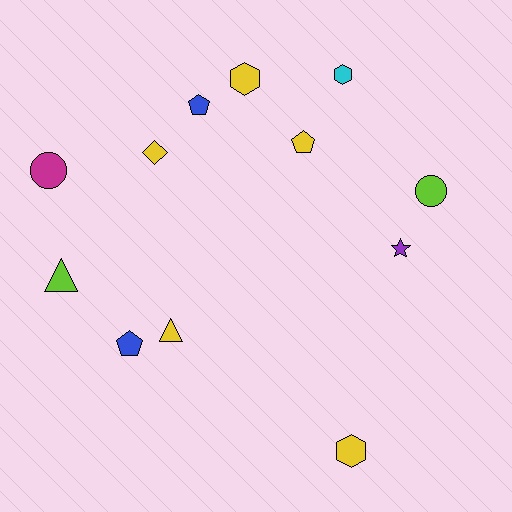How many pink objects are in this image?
There are no pink objects.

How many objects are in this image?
There are 12 objects.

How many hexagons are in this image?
There are 3 hexagons.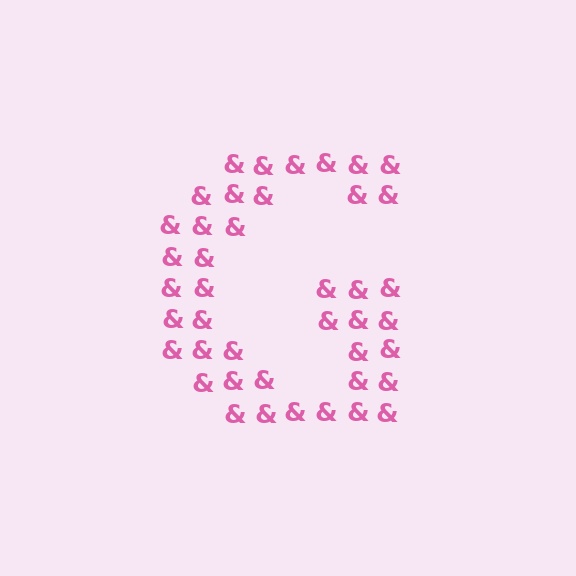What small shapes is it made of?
It is made of small ampersands.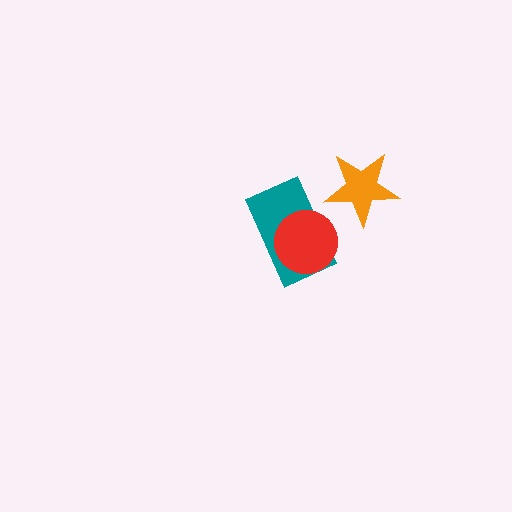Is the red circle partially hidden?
No, no other shape covers it.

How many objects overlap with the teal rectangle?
1 object overlaps with the teal rectangle.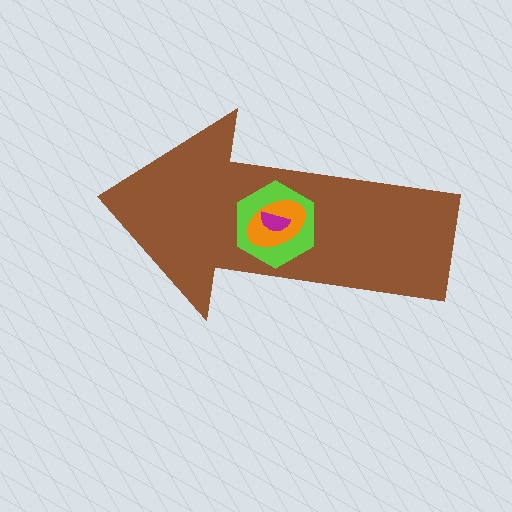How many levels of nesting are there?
4.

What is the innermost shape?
The magenta semicircle.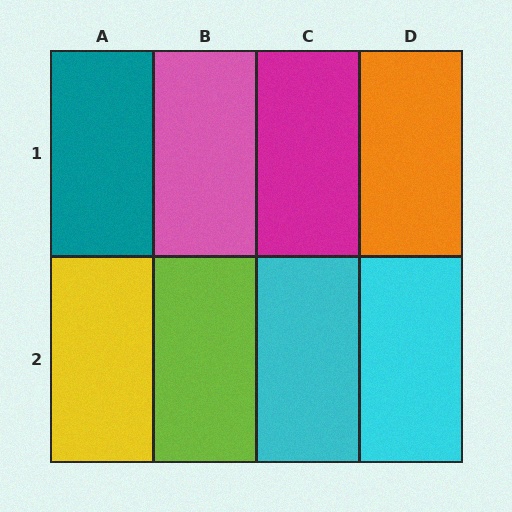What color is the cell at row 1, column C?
Magenta.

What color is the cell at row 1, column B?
Pink.